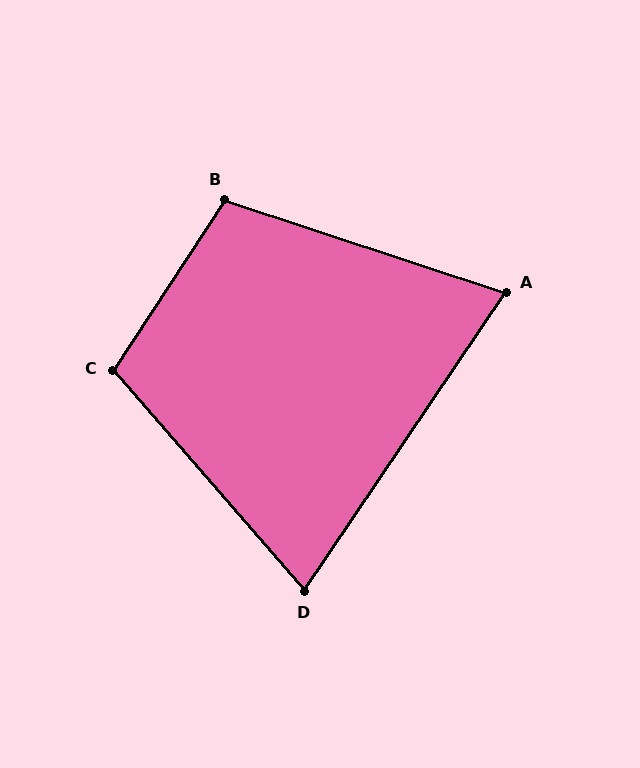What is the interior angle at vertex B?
Approximately 105 degrees (obtuse).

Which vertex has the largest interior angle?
C, at approximately 106 degrees.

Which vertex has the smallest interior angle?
A, at approximately 74 degrees.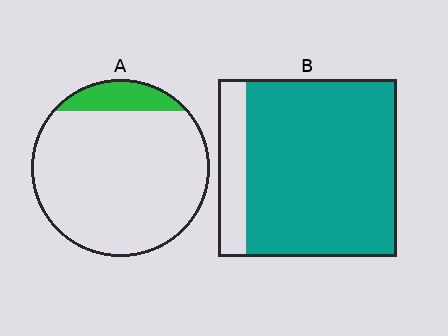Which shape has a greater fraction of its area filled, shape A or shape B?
Shape B.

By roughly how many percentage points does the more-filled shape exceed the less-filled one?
By roughly 70 percentage points (B over A).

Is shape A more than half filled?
No.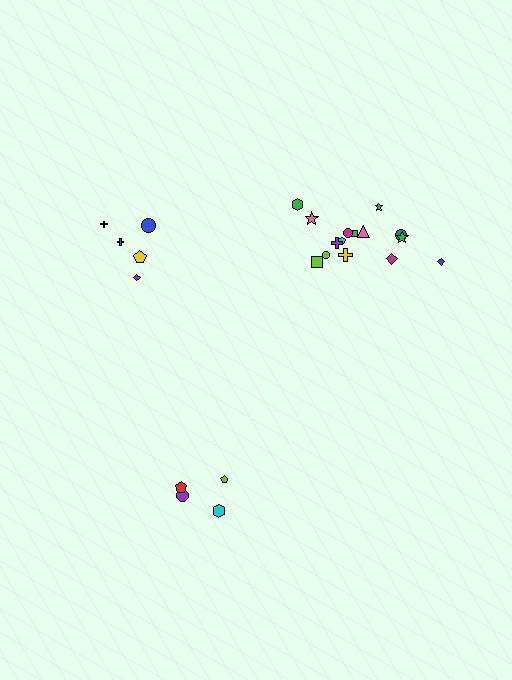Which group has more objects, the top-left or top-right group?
The top-right group.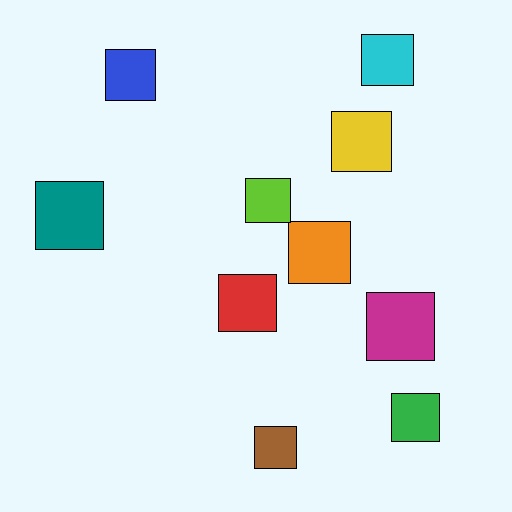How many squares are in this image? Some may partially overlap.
There are 10 squares.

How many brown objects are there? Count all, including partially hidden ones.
There is 1 brown object.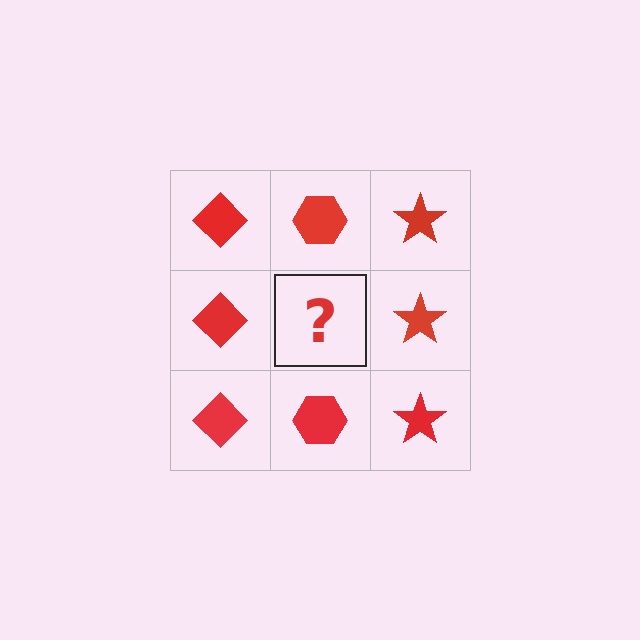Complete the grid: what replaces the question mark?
The question mark should be replaced with a red hexagon.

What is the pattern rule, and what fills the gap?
The rule is that each column has a consistent shape. The gap should be filled with a red hexagon.